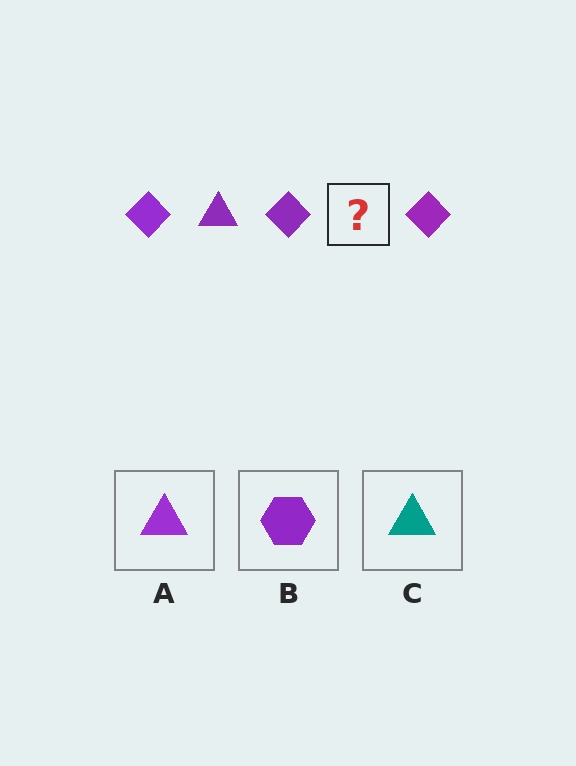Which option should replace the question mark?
Option A.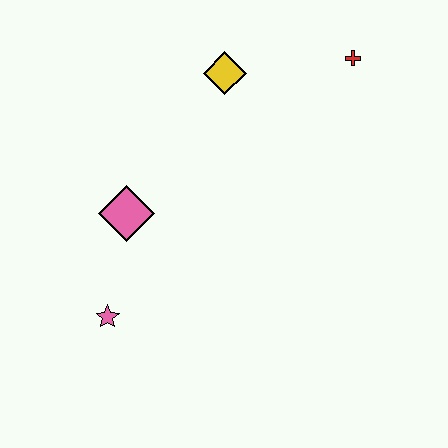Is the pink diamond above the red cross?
No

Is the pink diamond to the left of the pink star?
No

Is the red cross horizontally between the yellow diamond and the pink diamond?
No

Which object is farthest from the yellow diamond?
The pink star is farthest from the yellow diamond.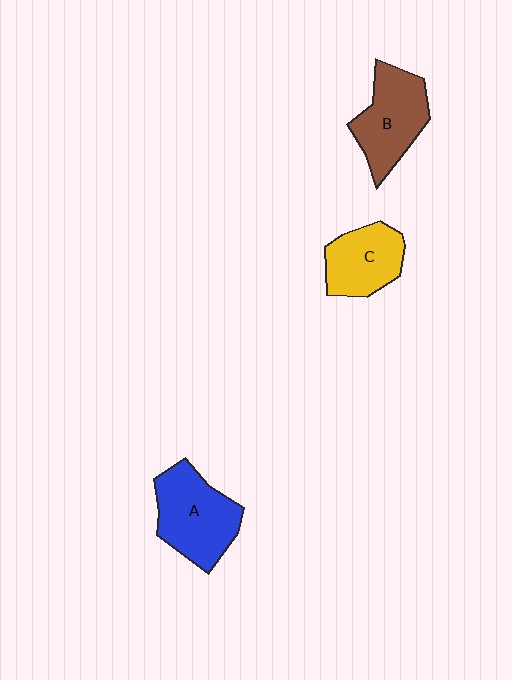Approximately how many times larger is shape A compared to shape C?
Approximately 1.3 times.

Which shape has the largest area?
Shape A (blue).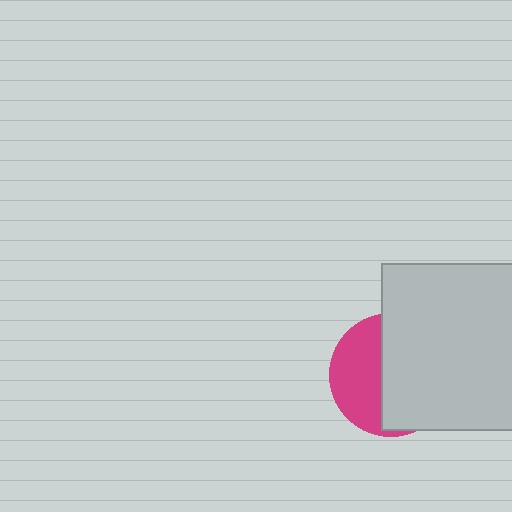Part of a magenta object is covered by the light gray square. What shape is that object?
It is a circle.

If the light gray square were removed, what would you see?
You would see the complete magenta circle.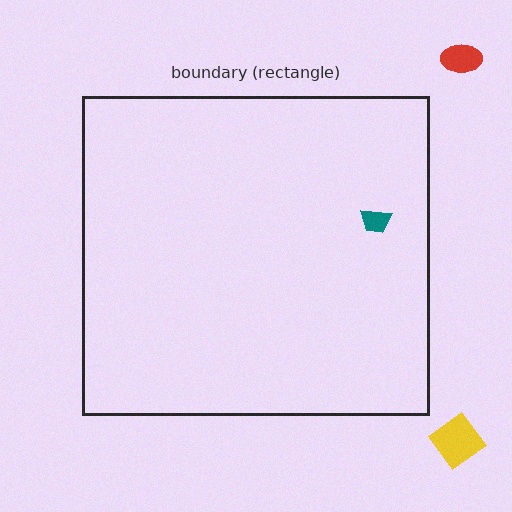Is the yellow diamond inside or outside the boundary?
Outside.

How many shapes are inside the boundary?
1 inside, 2 outside.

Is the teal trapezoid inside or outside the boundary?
Inside.